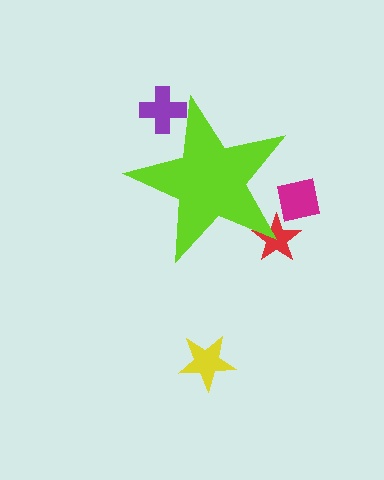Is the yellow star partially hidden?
No, the yellow star is fully visible.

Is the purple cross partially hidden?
Yes, the purple cross is partially hidden behind the lime star.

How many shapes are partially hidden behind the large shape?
3 shapes are partially hidden.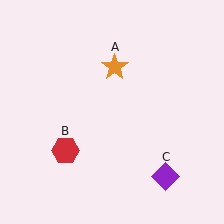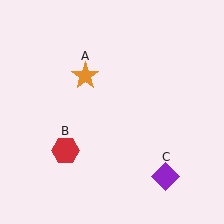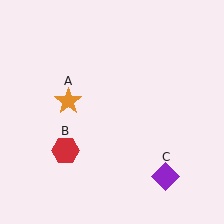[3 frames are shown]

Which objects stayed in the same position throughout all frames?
Red hexagon (object B) and purple diamond (object C) remained stationary.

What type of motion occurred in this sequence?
The orange star (object A) rotated counterclockwise around the center of the scene.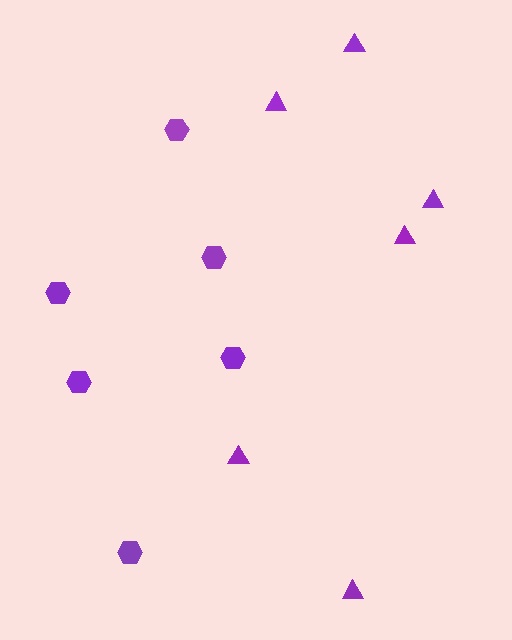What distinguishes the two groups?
There are 2 groups: one group of hexagons (6) and one group of triangles (6).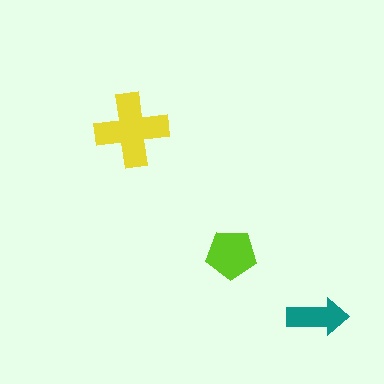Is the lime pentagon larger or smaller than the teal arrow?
Larger.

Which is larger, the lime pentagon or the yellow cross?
The yellow cross.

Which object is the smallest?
The teal arrow.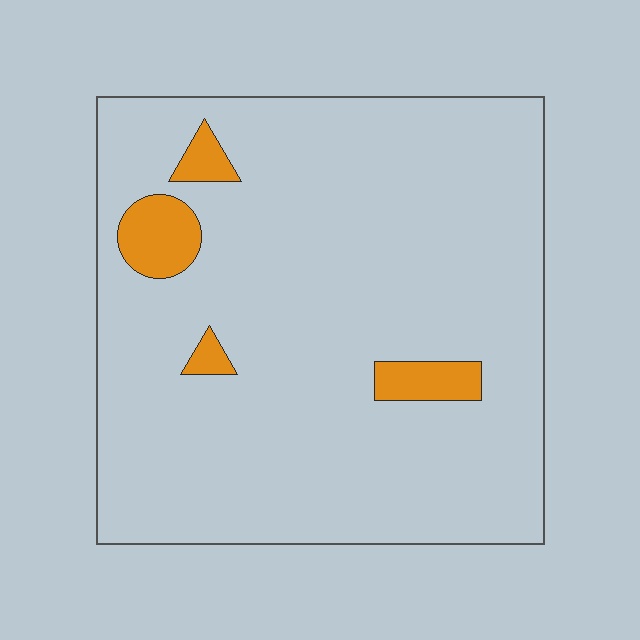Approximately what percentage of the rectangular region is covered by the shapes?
Approximately 5%.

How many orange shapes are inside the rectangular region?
4.